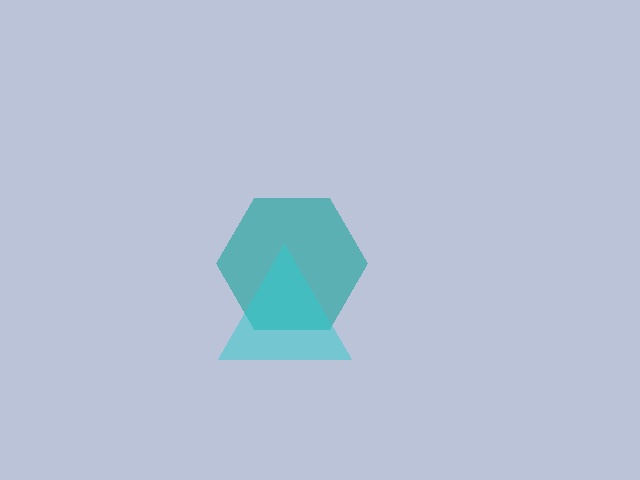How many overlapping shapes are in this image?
There are 2 overlapping shapes in the image.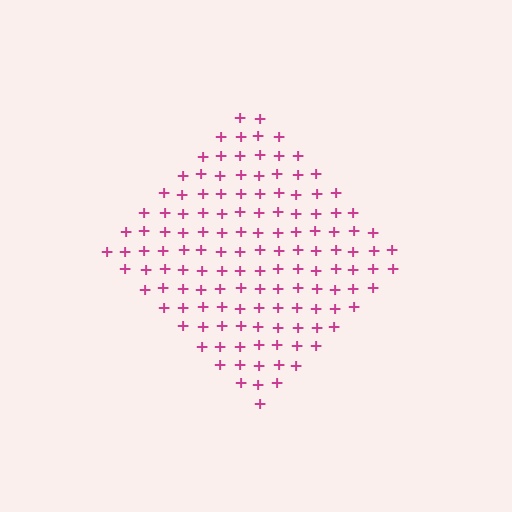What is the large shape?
The large shape is a diamond.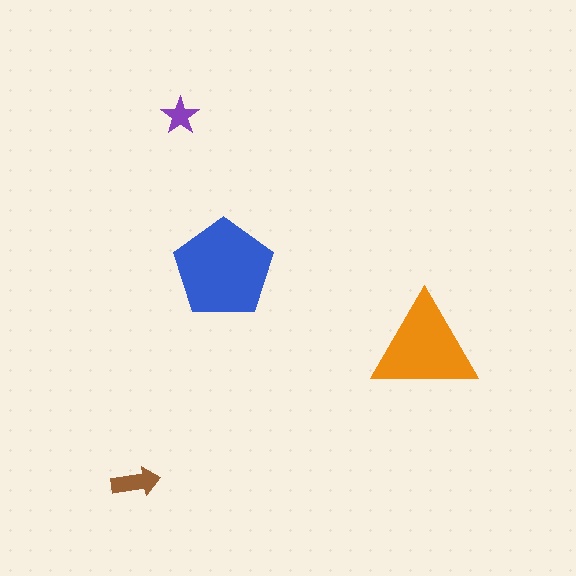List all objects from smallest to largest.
The purple star, the brown arrow, the orange triangle, the blue pentagon.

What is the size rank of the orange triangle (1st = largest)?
2nd.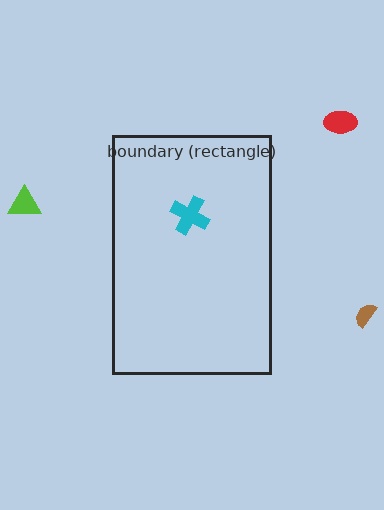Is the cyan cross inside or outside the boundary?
Inside.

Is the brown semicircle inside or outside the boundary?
Outside.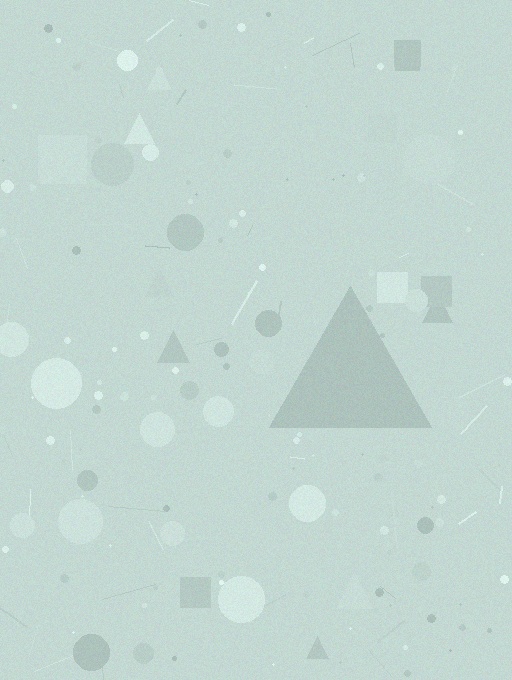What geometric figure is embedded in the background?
A triangle is embedded in the background.